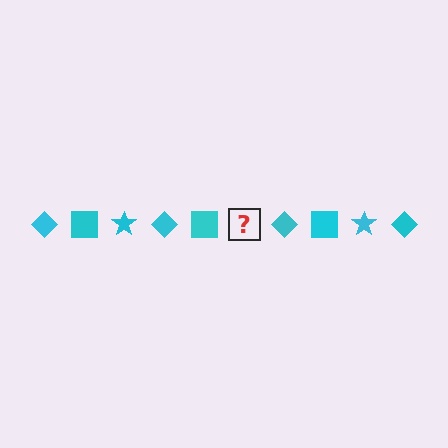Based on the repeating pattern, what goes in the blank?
The blank should be a cyan star.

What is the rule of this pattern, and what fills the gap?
The rule is that the pattern cycles through diamond, square, star shapes in cyan. The gap should be filled with a cyan star.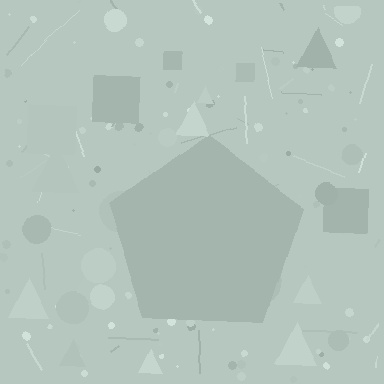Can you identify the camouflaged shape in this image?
The camouflaged shape is a pentagon.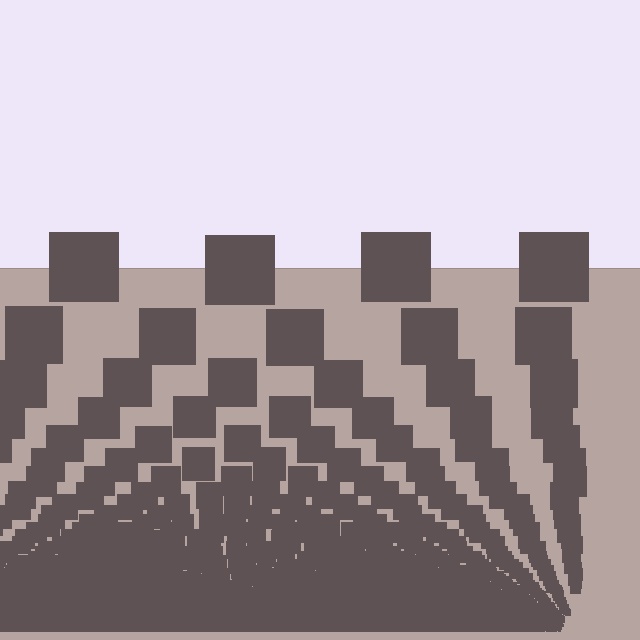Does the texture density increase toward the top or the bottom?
Density increases toward the bottom.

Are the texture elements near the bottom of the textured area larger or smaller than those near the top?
Smaller. The gradient is inverted — elements near the bottom are smaller and denser.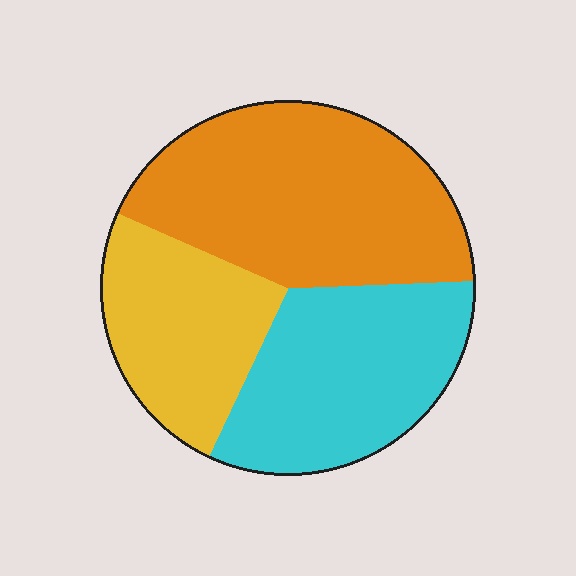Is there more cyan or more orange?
Orange.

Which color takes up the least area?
Yellow, at roughly 25%.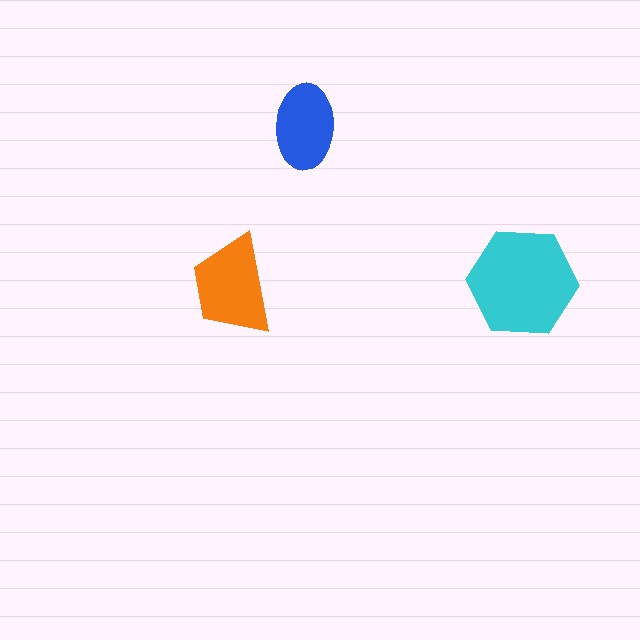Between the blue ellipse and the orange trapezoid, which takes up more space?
The orange trapezoid.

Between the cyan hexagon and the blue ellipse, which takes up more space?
The cyan hexagon.